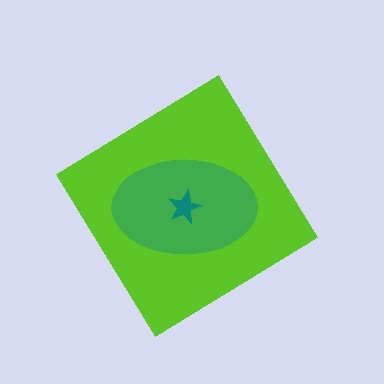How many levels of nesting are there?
3.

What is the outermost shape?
The lime diamond.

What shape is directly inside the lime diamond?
The green ellipse.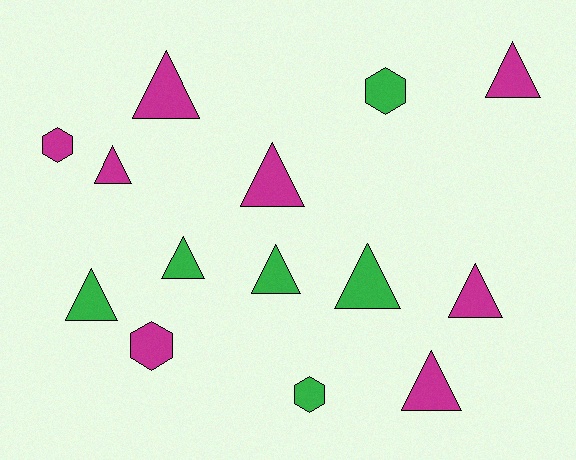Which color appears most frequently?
Magenta, with 8 objects.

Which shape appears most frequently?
Triangle, with 10 objects.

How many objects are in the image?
There are 14 objects.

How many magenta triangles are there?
There are 6 magenta triangles.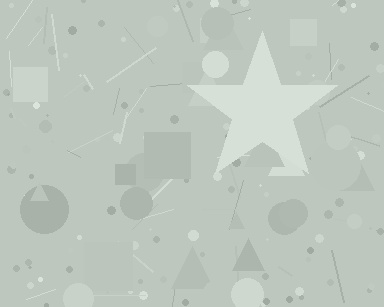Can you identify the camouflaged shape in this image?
The camouflaged shape is a star.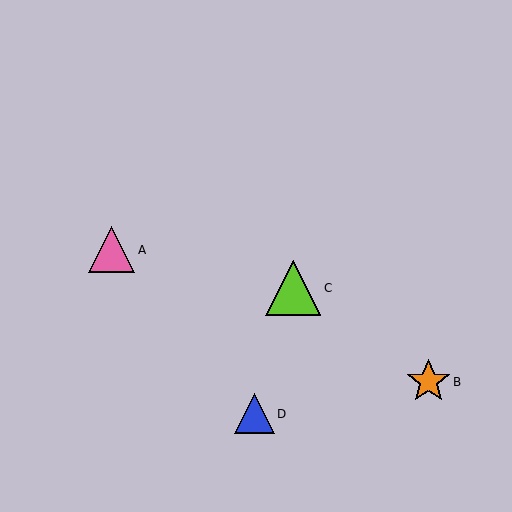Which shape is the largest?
The lime triangle (labeled C) is the largest.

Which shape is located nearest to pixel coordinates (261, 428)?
The blue triangle (labeled D) at (254, 414) is nearest to that location.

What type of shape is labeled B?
Shape B is an orange star.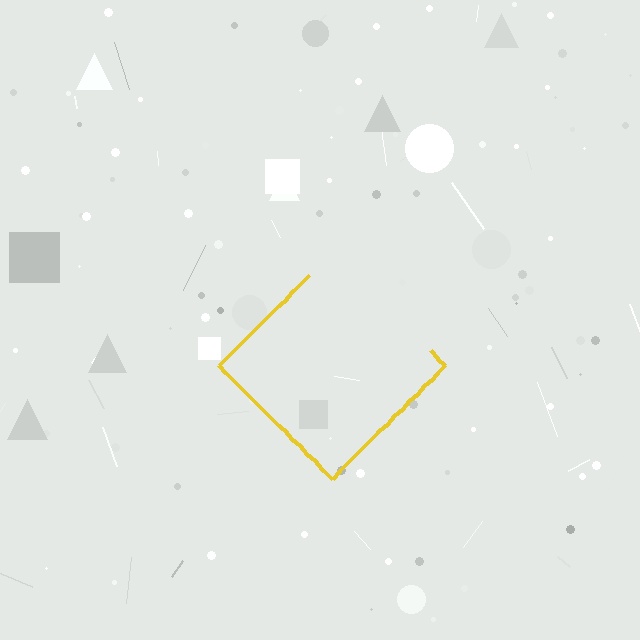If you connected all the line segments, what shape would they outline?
They would outline a diamond.